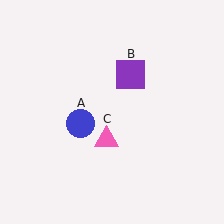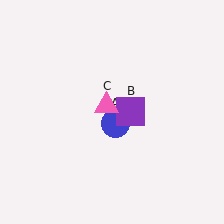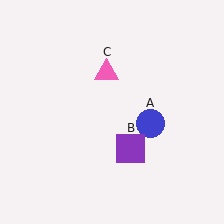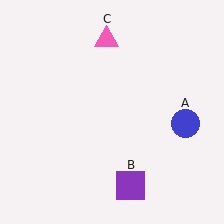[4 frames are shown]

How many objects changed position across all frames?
3 objects changed position: blue circle (object A), purple square (object B), pink triangle (object C).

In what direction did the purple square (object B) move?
The purple square (object B) moved down.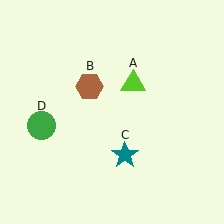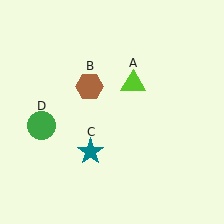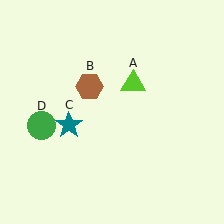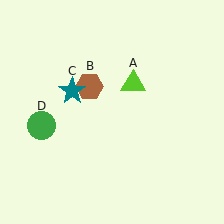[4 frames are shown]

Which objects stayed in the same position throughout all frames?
Lime triangle (object A) and brown hexagon (object B) and green circle (object D) remained stationary.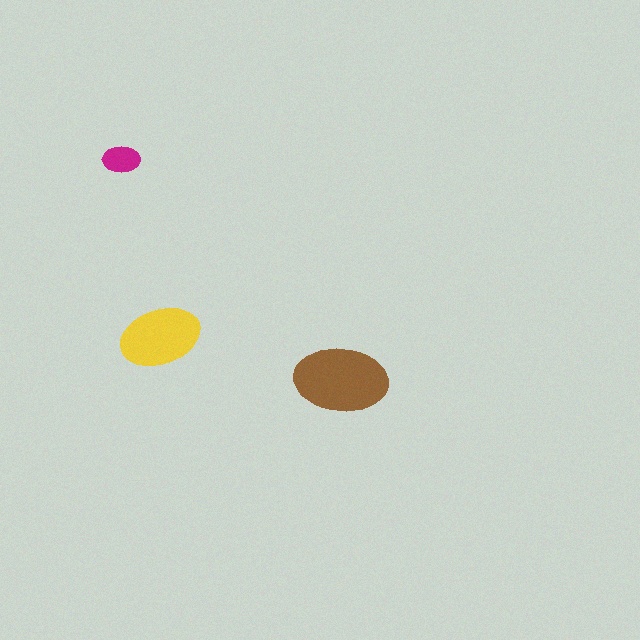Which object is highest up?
The magenta ellipse is topmost.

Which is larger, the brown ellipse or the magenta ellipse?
The brown one.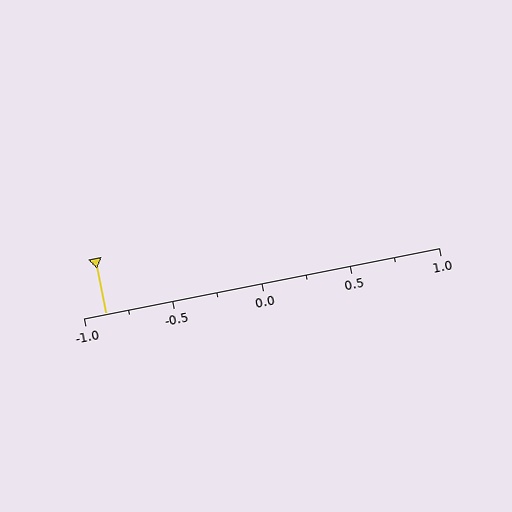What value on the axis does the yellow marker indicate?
The marker indicates approximately -0.88.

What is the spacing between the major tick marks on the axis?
The major ticks are spaced 0.5 apart.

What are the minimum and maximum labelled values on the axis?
The axis runs from -1.0 to 1.0.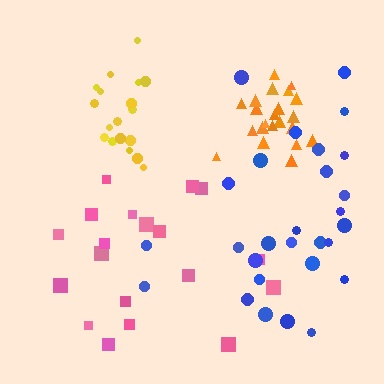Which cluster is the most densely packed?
Orange.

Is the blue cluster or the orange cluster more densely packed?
Orange.